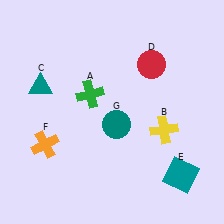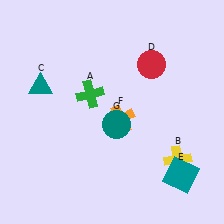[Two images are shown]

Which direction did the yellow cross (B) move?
The yellow cross (B) moved down.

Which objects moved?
The objects that moved are: the yellow cross (B), the orange cross (F).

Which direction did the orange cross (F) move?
The orange cross (F) moved right.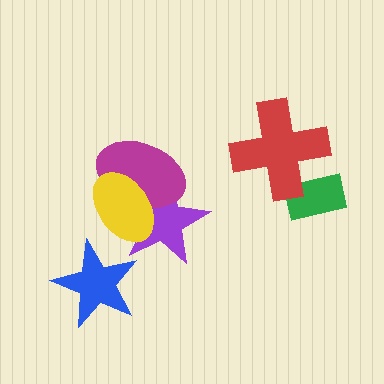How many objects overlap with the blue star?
0 objects overlap with the blue star.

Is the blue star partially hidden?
No, no other shape covers it.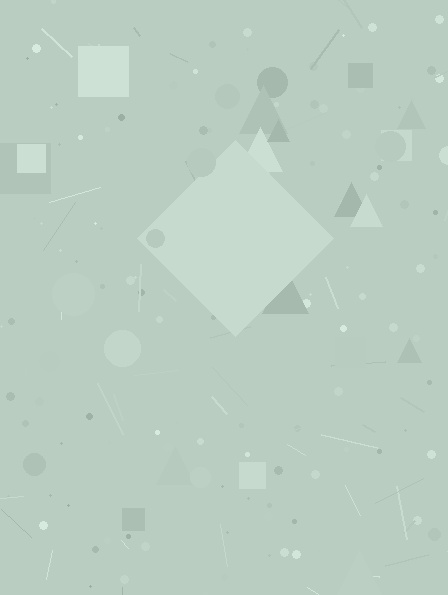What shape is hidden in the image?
A diamond is hidden in the image.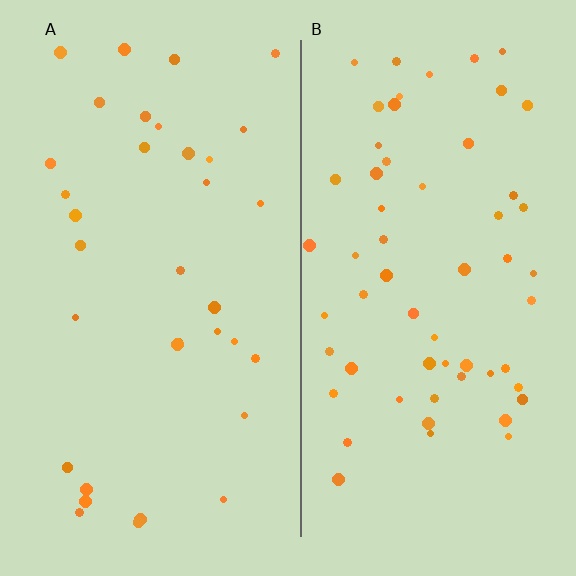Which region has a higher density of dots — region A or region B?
B (the right).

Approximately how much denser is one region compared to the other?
Approximately 1.7× — region B over region A.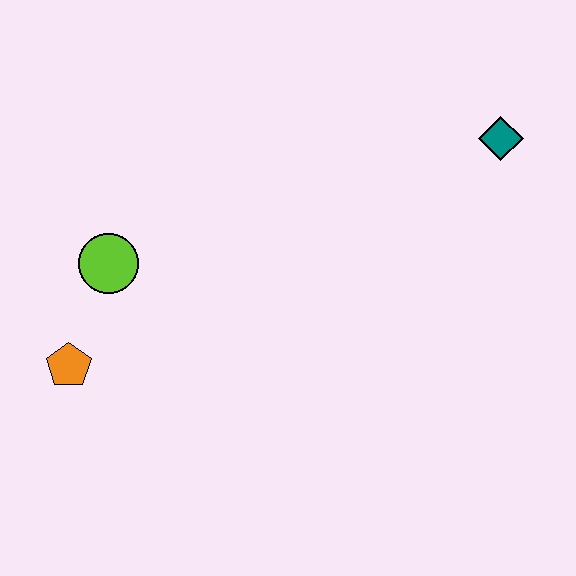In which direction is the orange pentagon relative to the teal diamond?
The orange pentagon is to the left of the teal diamond.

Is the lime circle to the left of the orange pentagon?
No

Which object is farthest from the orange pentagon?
The teal diamond is farthest from the orange pentagon.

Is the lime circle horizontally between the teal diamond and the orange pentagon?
Yes